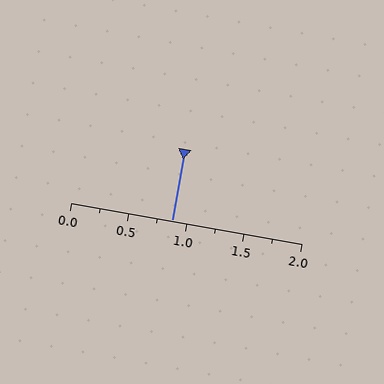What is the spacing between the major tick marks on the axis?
The major ticks are spaced 0.5 apart.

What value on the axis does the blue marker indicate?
The marker indicates approximately 0.88.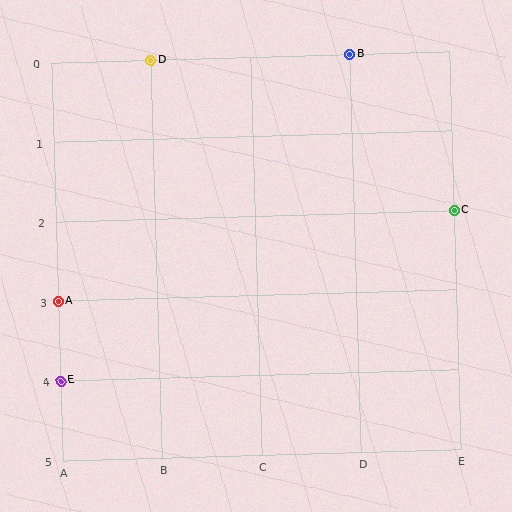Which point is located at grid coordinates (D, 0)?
Point B is at (D, 0).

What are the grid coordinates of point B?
Point B is at grid coordinates (D, 0).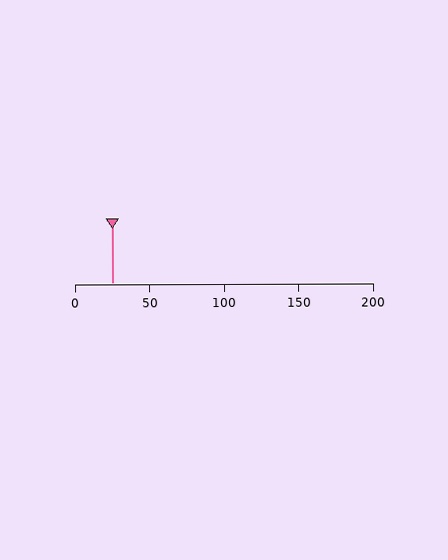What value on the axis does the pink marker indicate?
The marker indicates approximately 25.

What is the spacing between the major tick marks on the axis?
The major ticks are spaced 50 apart.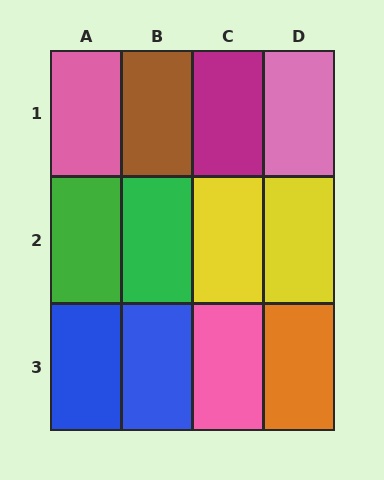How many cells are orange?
1 cell is orange.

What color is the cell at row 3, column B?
Blue.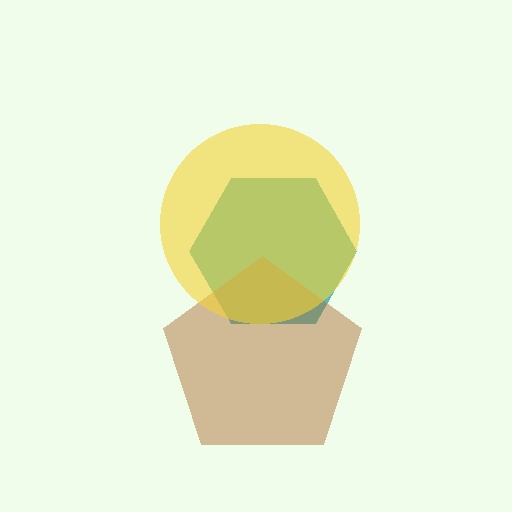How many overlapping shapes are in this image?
There are 3 overlapping shapes in the image.